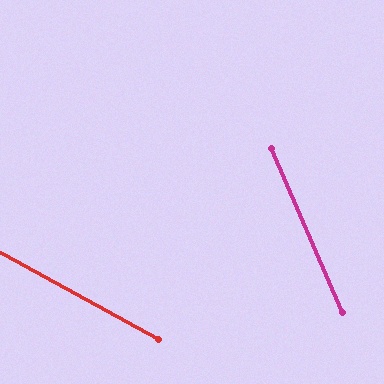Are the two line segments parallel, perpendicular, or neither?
Neither parallel nor perpendicular — they differ by about 38°.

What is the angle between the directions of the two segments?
Approximately 38 degrees.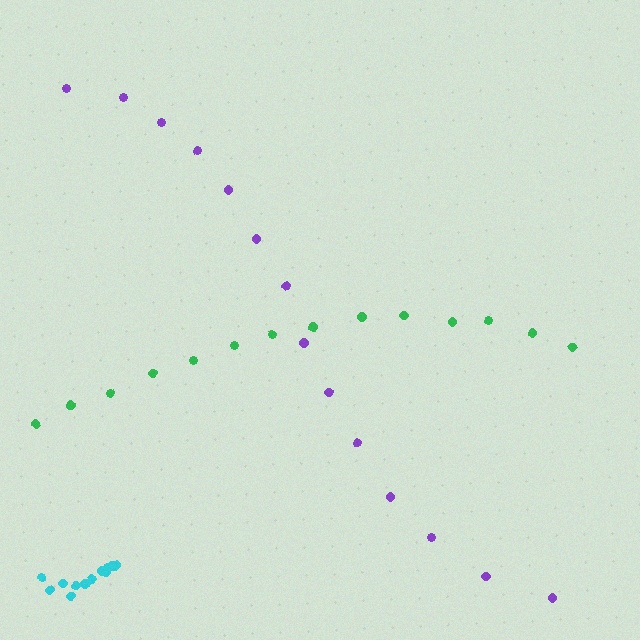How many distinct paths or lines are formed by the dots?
There are 3 distinct paths.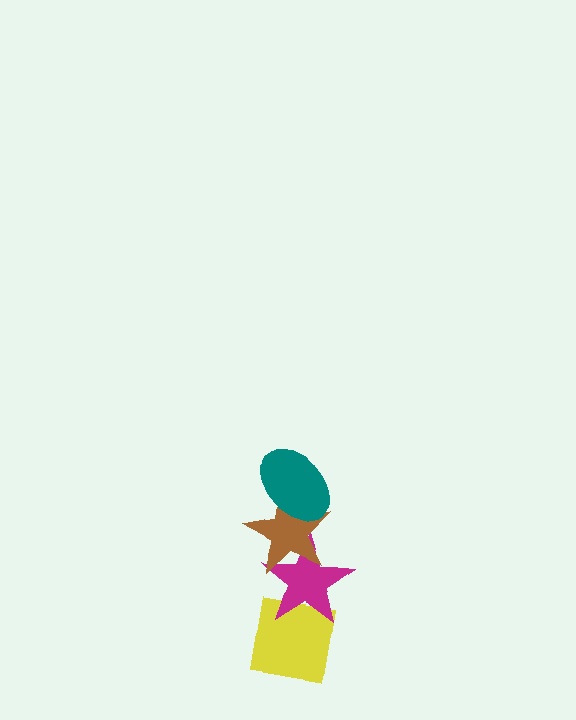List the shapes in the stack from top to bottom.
From top to bottom: the teal ellipse, the brown star, the magenta star, the yellow square.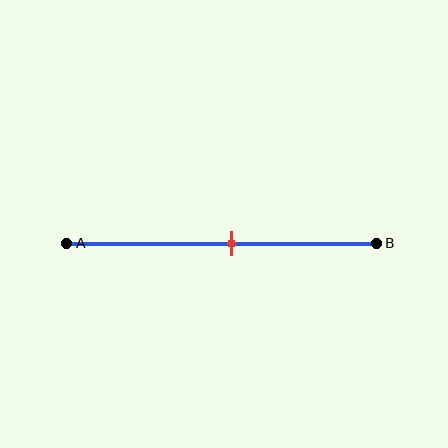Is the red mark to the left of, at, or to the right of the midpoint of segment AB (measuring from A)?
The red mark is to the right of the midpoint of segment AB.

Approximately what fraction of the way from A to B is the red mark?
The red mark is approximately 55% of the way from A to B.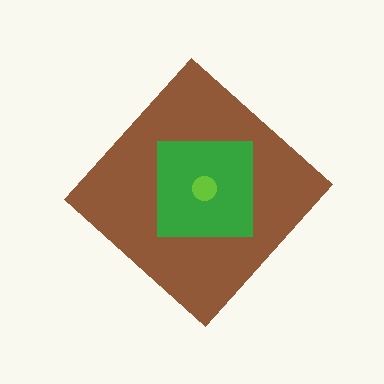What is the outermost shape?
The brown diamond.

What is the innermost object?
The lime circle.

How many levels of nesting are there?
3.